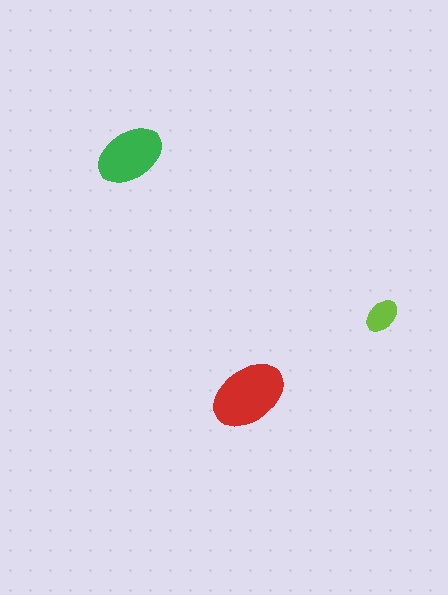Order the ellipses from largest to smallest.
the red one, the green one, the lime one.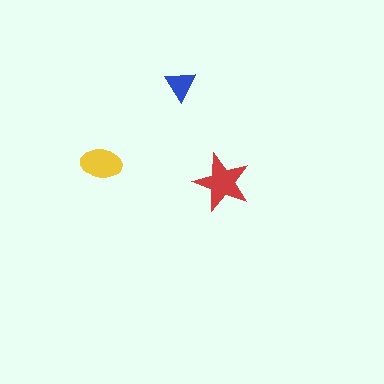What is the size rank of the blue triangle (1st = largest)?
3rd.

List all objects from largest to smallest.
The red star, the yellow ellipse, the blue triangle.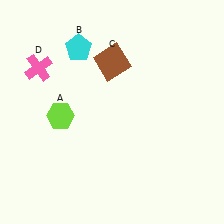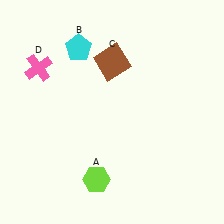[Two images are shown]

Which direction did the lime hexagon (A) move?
The lime hexagon (A) moved down.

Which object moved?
The lime hexagon (A) moved down.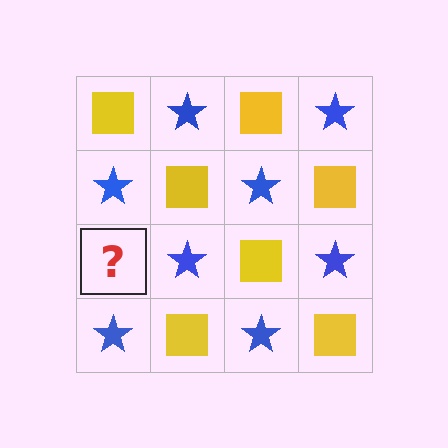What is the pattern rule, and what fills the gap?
The rule is that it alternates yellow square and blue star in a checkerboard pattern. The gap should be filled with a yellow square.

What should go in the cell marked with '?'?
The missing cell should contain a yellow square.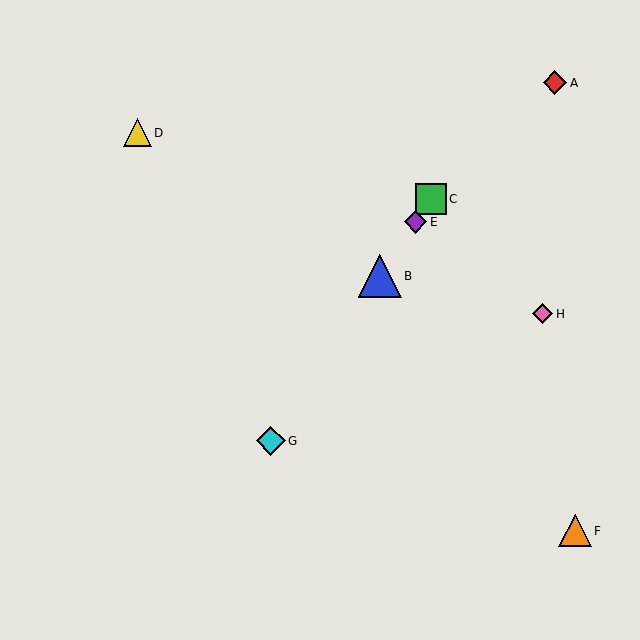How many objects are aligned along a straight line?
4 objects (B, C, E, G) are aligned along a straight line.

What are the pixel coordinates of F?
Object F is at (575, 531).